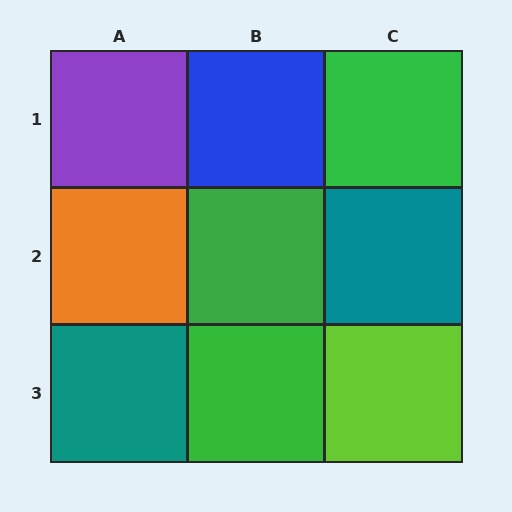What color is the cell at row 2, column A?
Orange.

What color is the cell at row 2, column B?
Green.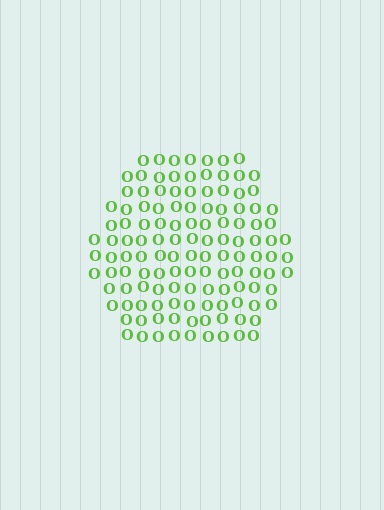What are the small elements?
The small elements are letter O's.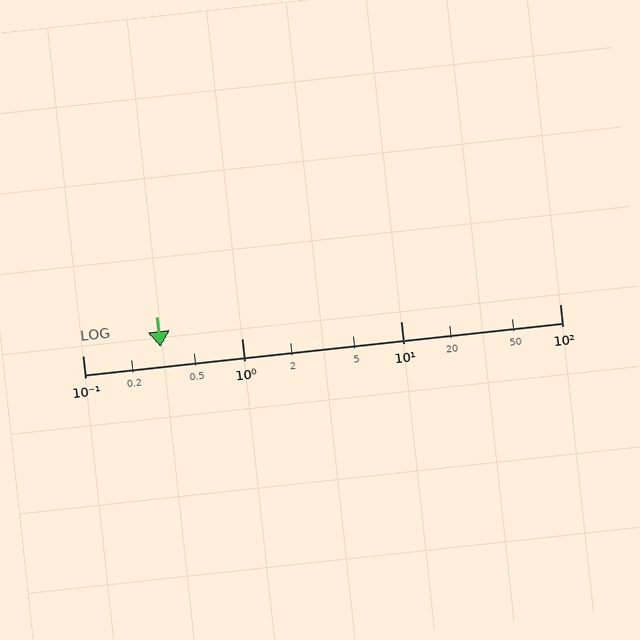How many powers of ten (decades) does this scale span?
The scale spans 3 decades, from 0.1 to 100.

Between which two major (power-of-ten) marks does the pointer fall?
The pointer is between 0.1 and 1.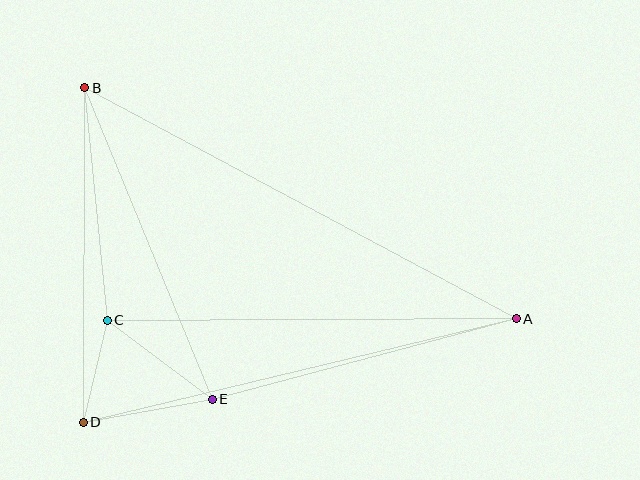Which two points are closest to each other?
Points C and D are closest to each other.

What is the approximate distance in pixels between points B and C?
The distance between B and C is approximately 234 pixels.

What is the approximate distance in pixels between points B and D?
The distance between B and D is approximately 335 pixels.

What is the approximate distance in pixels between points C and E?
The distance between C and E is approximately 132 pixels.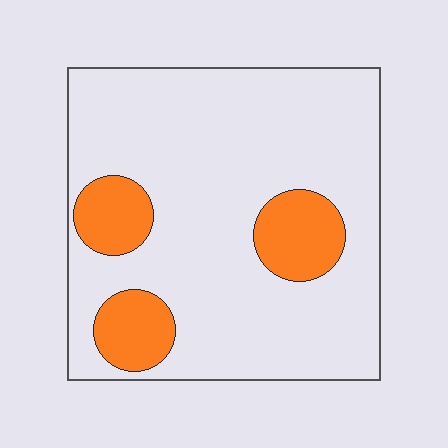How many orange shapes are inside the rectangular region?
3.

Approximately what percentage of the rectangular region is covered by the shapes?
Approximately 20%.